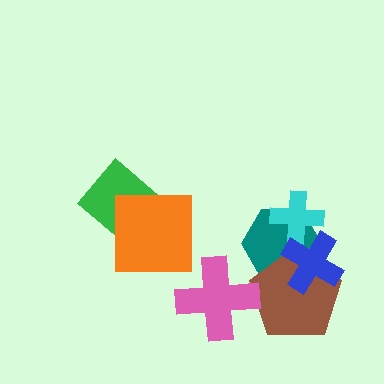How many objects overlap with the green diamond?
1 object overlaps with the green diamond.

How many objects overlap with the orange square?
1 object overlaps with the orange square.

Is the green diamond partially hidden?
Yes, it is partially covered by another shape.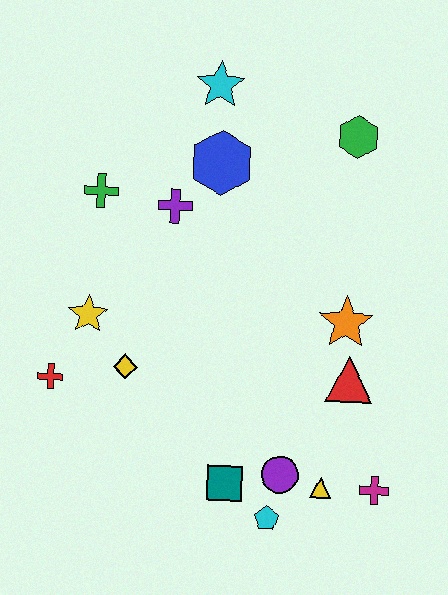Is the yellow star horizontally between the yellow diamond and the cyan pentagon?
No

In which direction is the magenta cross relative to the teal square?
The magenta cross is to the right of the teal square.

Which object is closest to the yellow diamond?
The yellow star is closest to the yellow diamond.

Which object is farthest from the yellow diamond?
The green hexagon is farthest from the yellow diamond.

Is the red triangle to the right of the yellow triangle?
Yes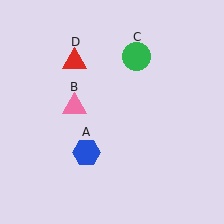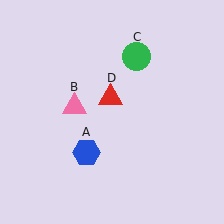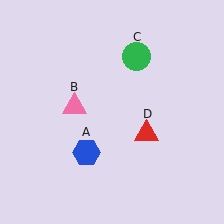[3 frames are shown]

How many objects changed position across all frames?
1 object changed position: red triangle (object D).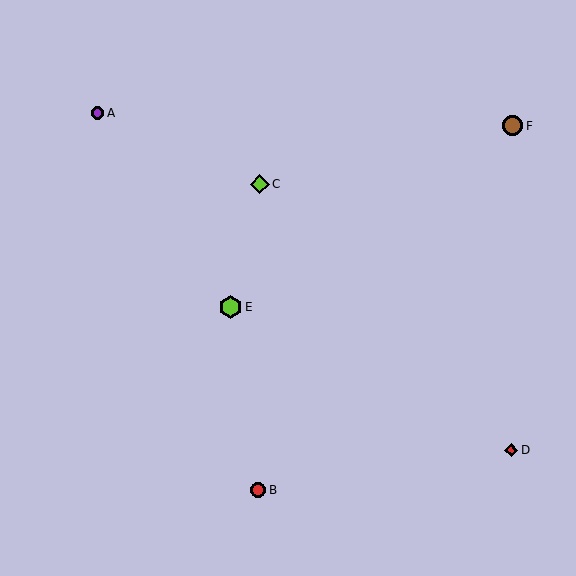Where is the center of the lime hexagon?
The center of the lime hexagon is at (230, 307).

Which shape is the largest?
The lime hexagon (labeled E) is the largest.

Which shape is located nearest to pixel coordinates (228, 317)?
The lime hexagon (labeled E) at (230, 307) is nearest to that location.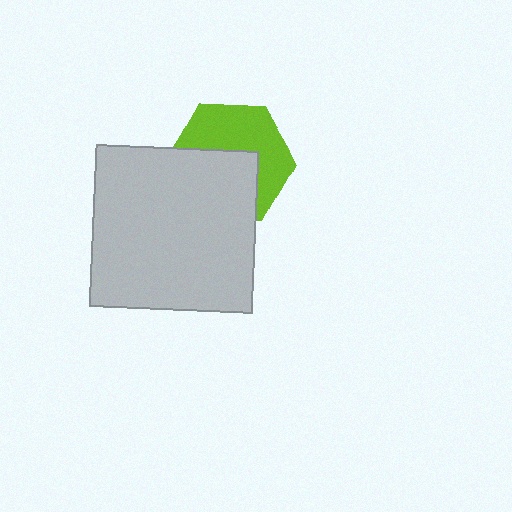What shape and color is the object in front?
The object in front is a light gray square.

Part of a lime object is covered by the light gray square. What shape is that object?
It is a hexagon.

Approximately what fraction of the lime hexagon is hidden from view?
Roughly 49% of the lime hexagon is hidden behind the light gray square.